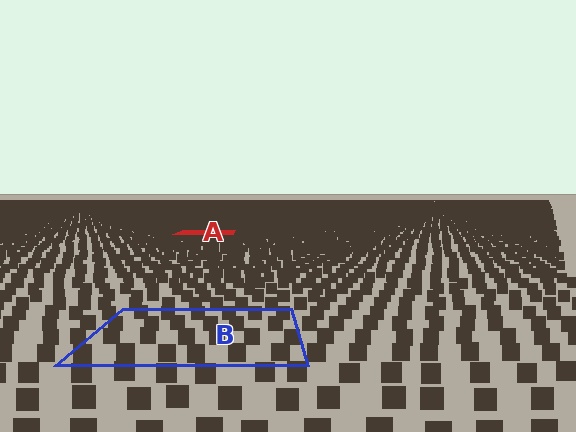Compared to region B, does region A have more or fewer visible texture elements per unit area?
Region A has more texture elements per unit area — they are packed more densely because it is farther away.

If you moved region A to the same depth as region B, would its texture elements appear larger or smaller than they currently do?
They would appear larger. At a closer depth, the same texture elements are projected at a bigger on-screen size.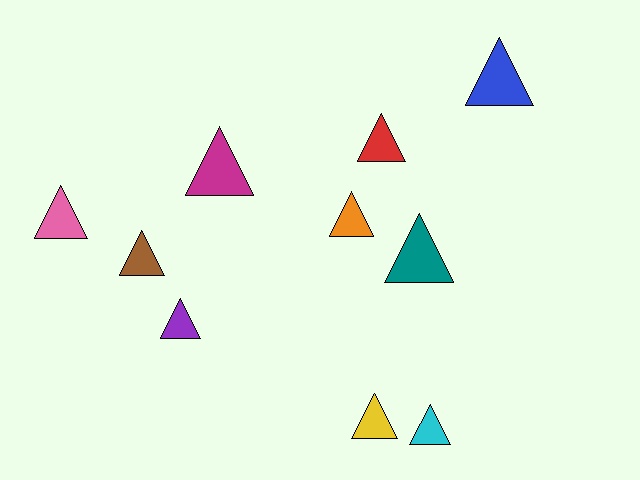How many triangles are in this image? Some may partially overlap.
There are 10 triangles.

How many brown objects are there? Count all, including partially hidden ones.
There is 1 brown object.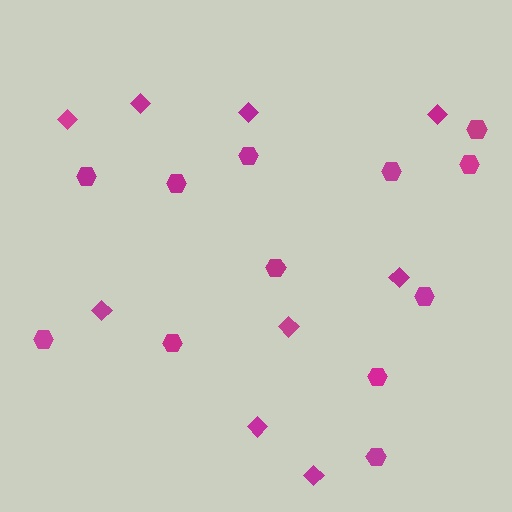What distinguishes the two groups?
There are 2 groups: one group of diamonds (9) and one group of hexagons (12).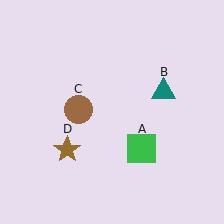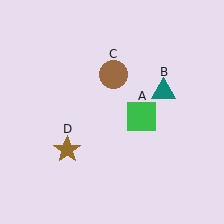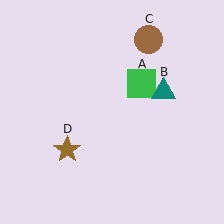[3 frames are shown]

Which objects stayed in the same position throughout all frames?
Teal triangle (object B) and brown star (object D) remained stationary.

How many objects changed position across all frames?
2 objects changed position: green square (object A), brown circle (object C).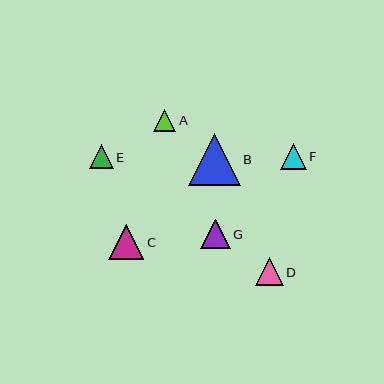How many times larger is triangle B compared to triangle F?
Triangle B is approximately 2.0 times the size of triangle F.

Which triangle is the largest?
Triangle B is the largest with a size of approximately 52 pixels.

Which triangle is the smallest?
Triangle A is the smallest with a size of approximately 22 pixels.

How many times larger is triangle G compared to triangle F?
Triangle G is approximately 1.1 times the size of triangle F.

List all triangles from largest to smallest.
From largest to smallest: B, C, G, D, F, E, A.